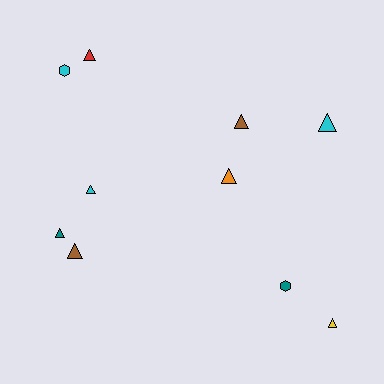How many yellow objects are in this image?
There is 1 yellow object.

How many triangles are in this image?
There are 8 triangles.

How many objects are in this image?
There are 10 objects.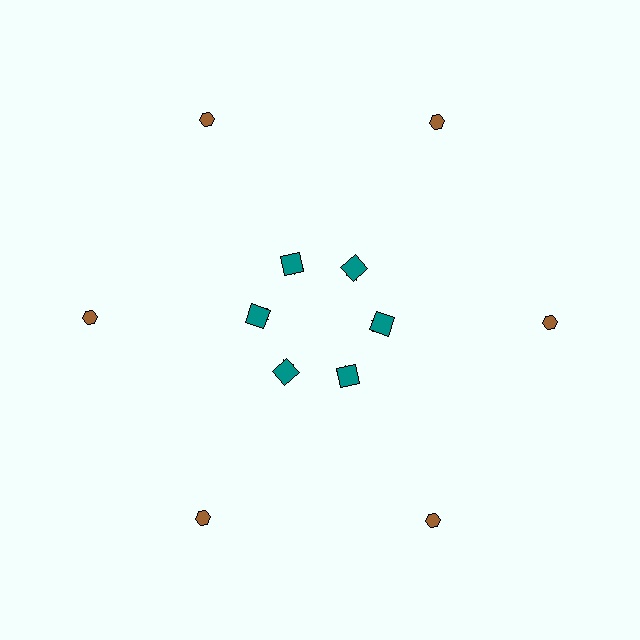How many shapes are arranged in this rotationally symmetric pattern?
There are 18 shapes, arranged in 6 groups of 3.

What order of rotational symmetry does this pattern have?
This pattern has 6-fold rotational symmetry.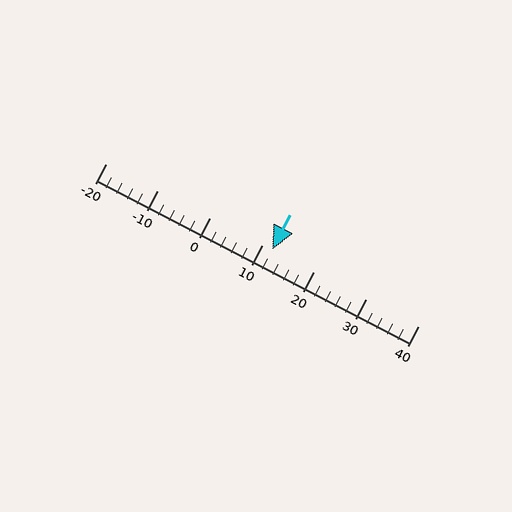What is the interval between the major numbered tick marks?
The major tick marks are spaced 10 units apart.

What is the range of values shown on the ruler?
The ruler shows values from -20 to 40.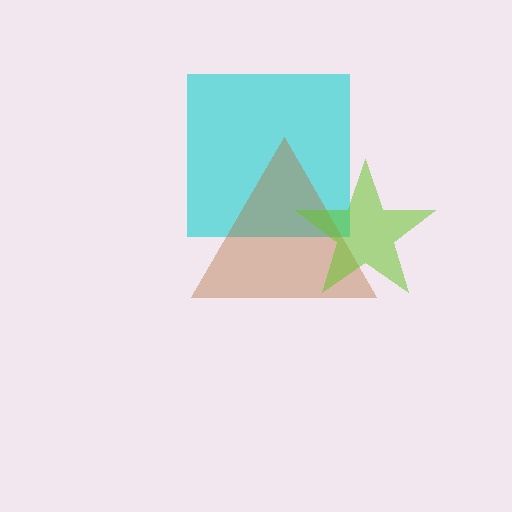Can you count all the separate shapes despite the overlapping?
Yes, there are 3 separate shapes.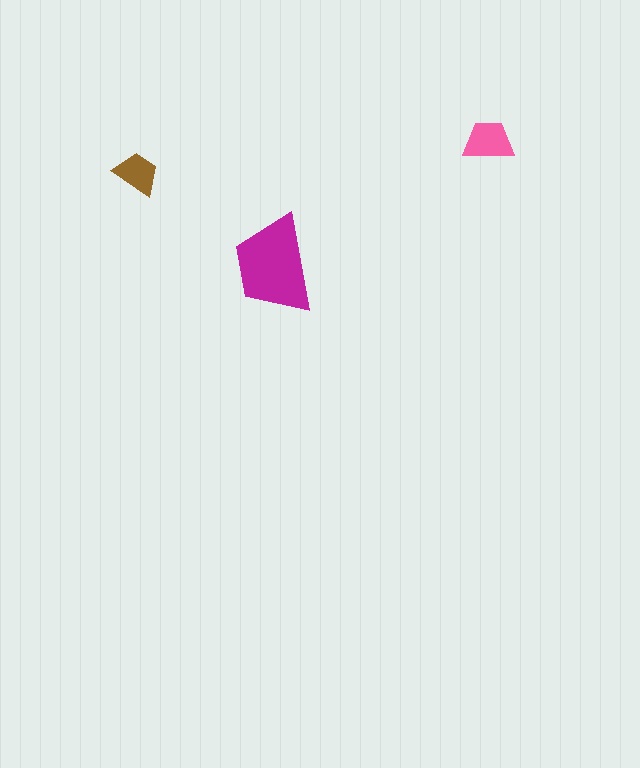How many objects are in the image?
There are 3 objects in the image.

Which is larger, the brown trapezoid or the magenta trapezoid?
The magenta one.